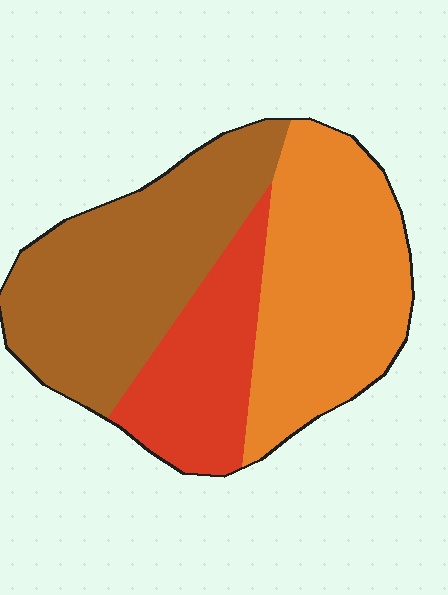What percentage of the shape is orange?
Orange covers roughly 40% of the shape.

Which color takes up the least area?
Red, at roughly 20%.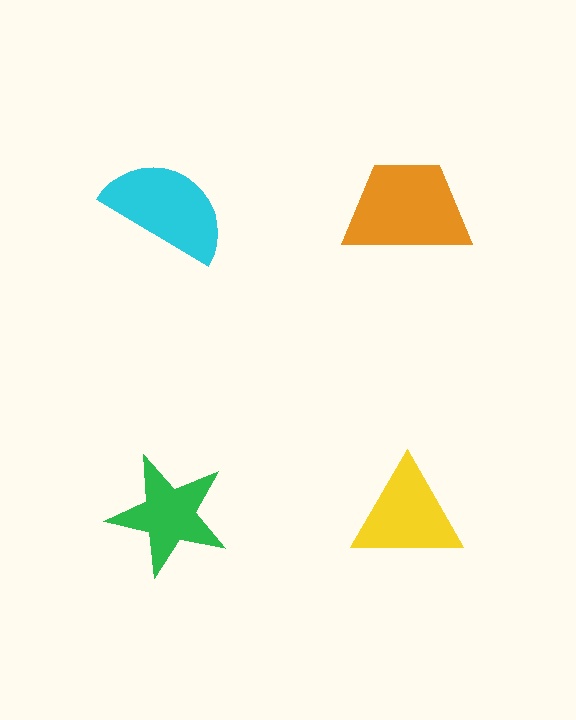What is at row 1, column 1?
A cyan semicircle.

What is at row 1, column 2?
An orange trapezoid.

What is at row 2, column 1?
A green star.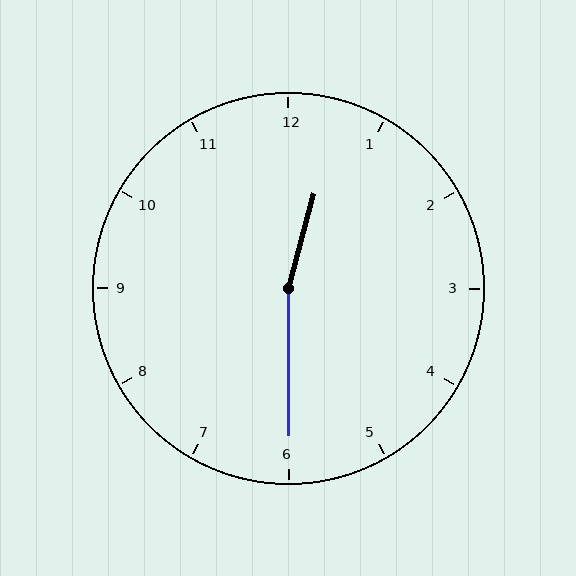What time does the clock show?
12:30.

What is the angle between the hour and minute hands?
Approximately 165 degrees.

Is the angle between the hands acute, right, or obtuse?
It is obtuse.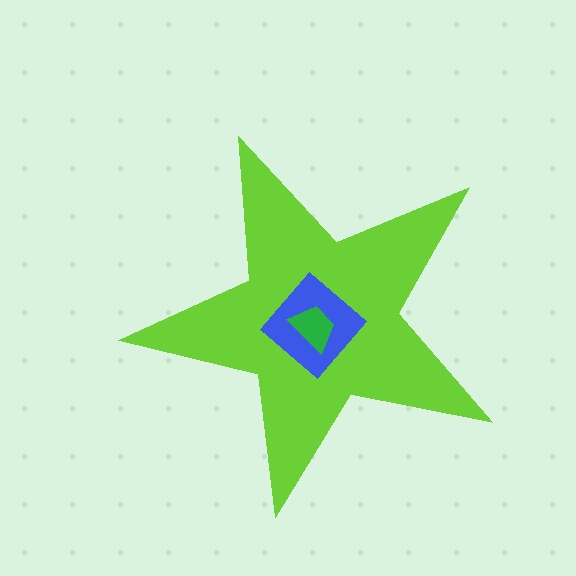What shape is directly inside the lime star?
The blue diamond.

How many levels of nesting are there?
3.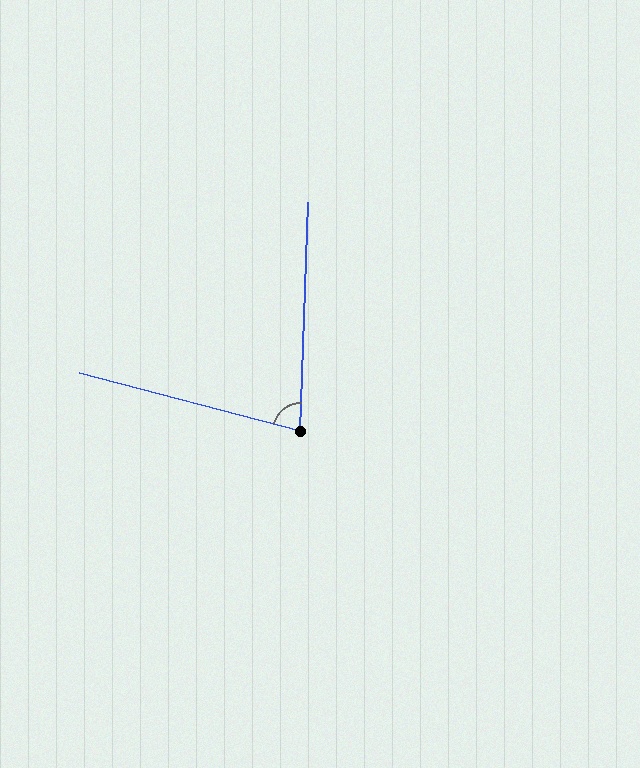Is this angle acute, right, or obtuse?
It is acute.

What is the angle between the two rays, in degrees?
Approximately 77 degrees.